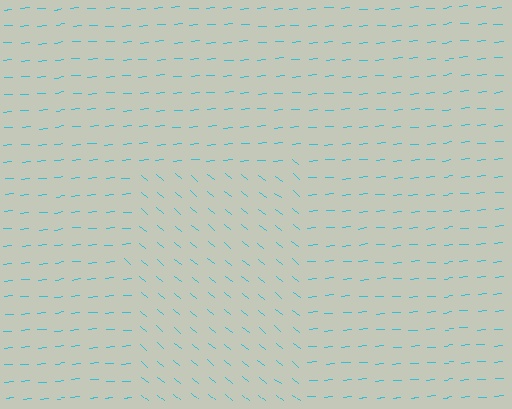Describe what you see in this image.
The image is filled with small cyan line segments. A rectangle region in the image has lines oriented differently from the surrounding lines, creating a visible texture boundary.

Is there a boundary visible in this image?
Yes, there is a texture boundary formed by a change in line orientation.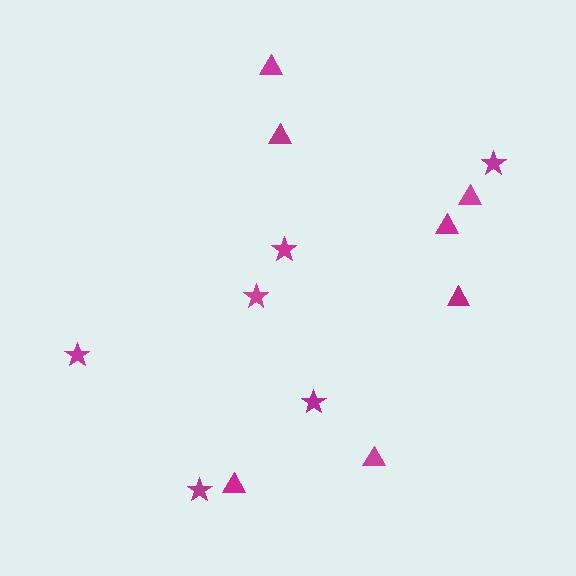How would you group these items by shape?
There are 2 groups: one group of stars (6) and one group of triangles (7).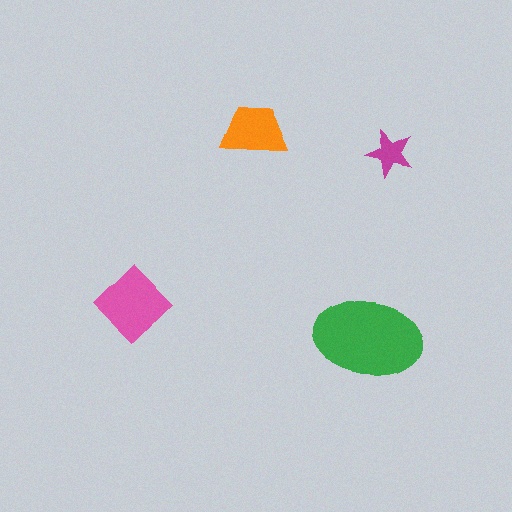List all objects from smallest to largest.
The magenta star, the orange trapezoid, the pink diamond, the green ellipse.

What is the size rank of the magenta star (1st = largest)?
4th.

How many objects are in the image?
There are 4 objects in the image.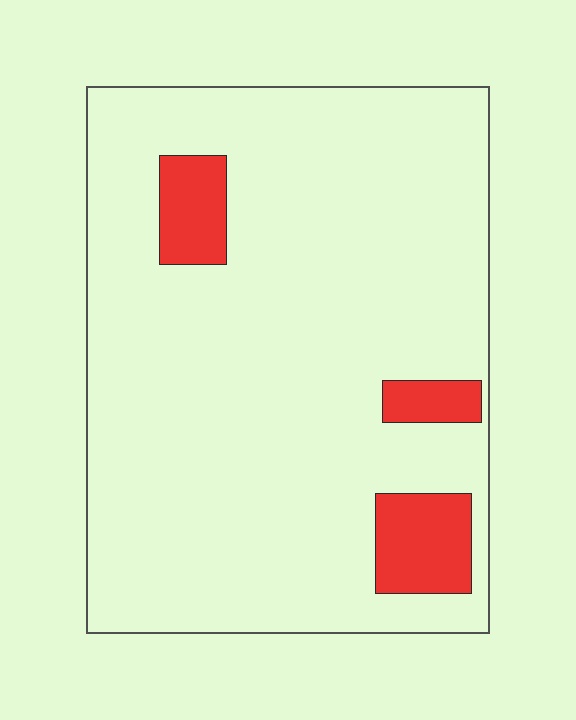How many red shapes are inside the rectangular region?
3.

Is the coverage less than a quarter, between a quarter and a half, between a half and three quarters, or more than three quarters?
Less than a quarter.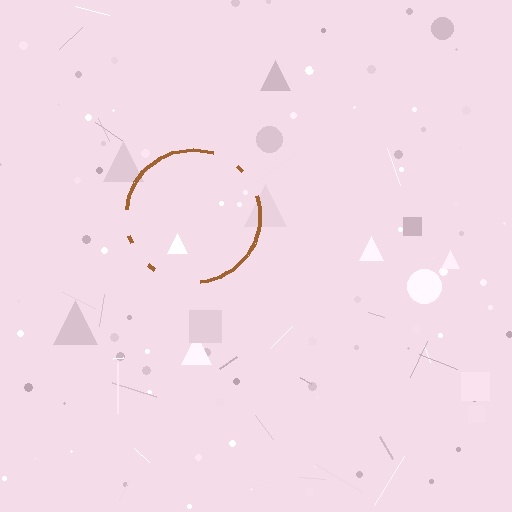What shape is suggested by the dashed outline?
The dashed outline suggests a circle.